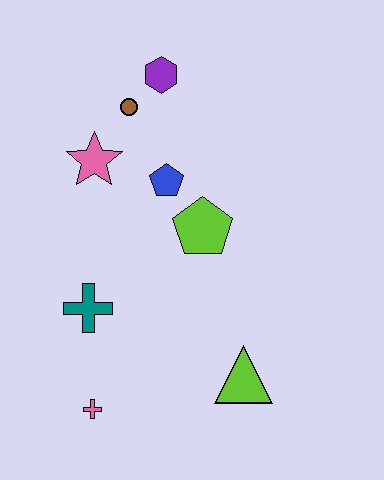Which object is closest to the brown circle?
The purple hexagon is closest to the brown circle.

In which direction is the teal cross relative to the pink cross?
The teal cross is above the pink cross.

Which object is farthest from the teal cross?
The purple hexagon is farthest from the teal cross.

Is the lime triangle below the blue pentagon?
Yes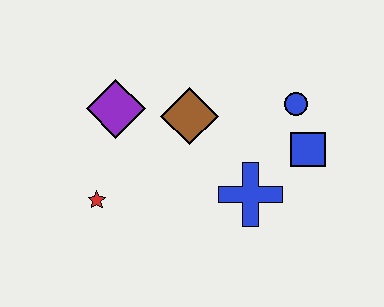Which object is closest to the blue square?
The blue circle is closest to the blue square.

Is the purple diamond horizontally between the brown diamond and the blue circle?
No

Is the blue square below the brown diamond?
Yes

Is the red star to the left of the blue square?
Yes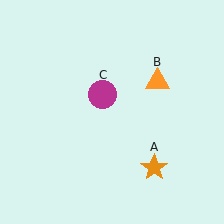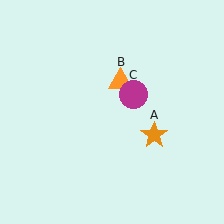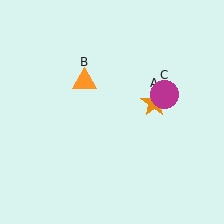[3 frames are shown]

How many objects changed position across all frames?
3 objects changed position: orange star (object A), orange triangle (object B), magenta circle (object C).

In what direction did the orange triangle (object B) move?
The orange triangle (object B) moved left.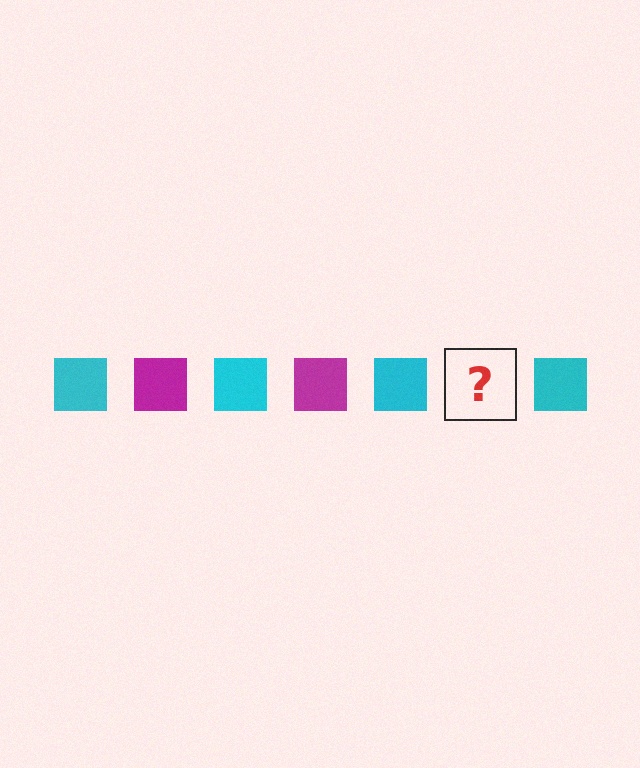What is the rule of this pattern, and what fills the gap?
The rule is that the pattern cycles through cyan, magenta squares. The gap should be filled with a magenta square.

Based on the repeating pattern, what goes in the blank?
The blank should be a magenta square.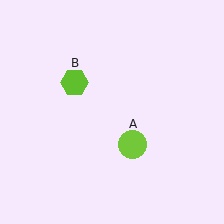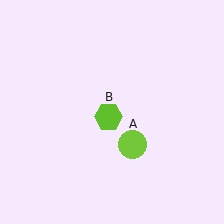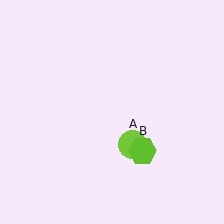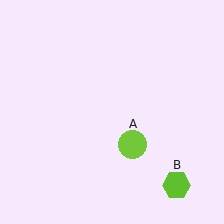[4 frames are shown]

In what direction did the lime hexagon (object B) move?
The lime hexagon (object B) moved down and to the right.